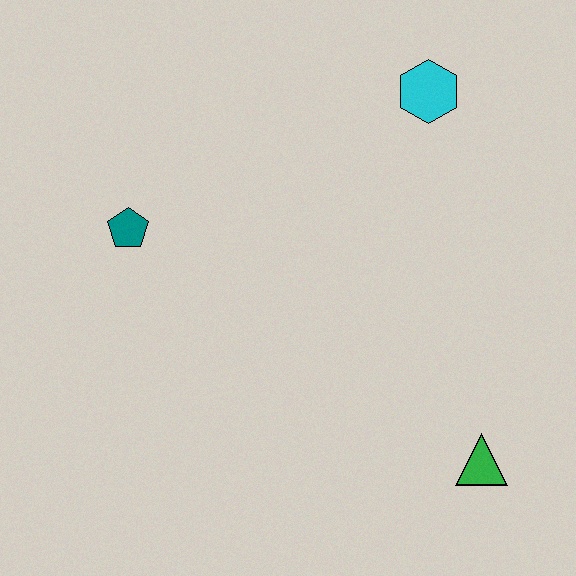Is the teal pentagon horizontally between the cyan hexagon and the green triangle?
No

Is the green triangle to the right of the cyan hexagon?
Yes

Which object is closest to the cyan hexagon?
The teal pentagon is closest to the cyan hexagon.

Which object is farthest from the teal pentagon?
The green triangle is farthest from the teal pentagon.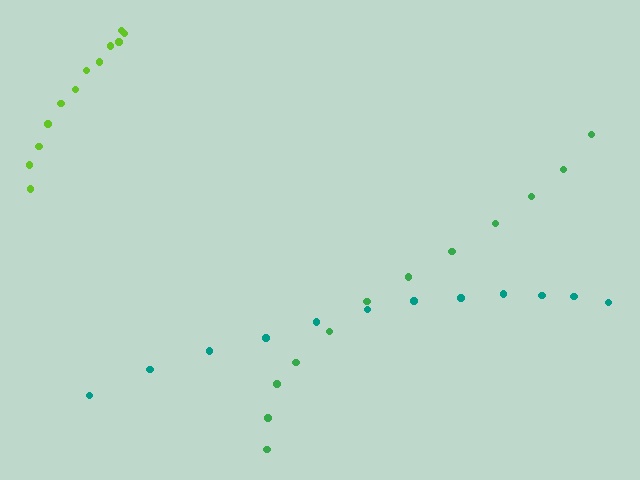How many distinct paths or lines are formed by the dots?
There are 3 distinct paths.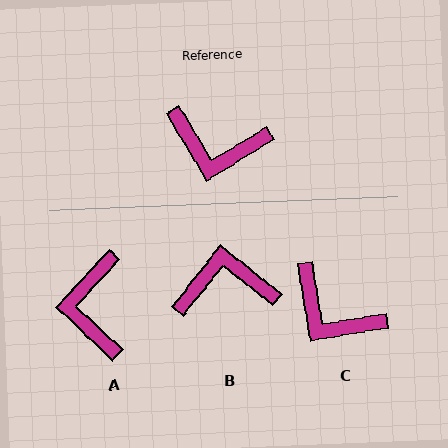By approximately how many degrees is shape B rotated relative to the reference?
Approximately 160 degrees clockwise.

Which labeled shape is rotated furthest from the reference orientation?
B, about 160 degrees away.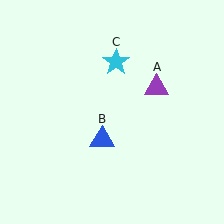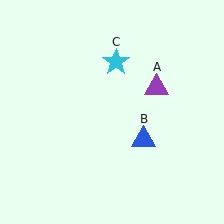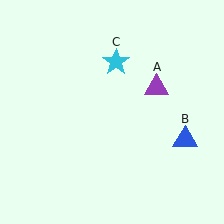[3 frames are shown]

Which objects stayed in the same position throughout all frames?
Purple triangle (object A) and cyan star (object C) remained stationary.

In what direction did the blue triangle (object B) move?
The blue triangle (object B) moved right.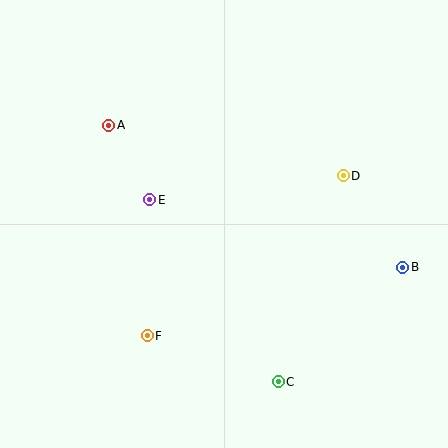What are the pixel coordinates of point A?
Point A is at (109, 125).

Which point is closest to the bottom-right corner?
Point C is closest to the bottom-right corner.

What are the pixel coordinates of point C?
Point C is at (278, 382).